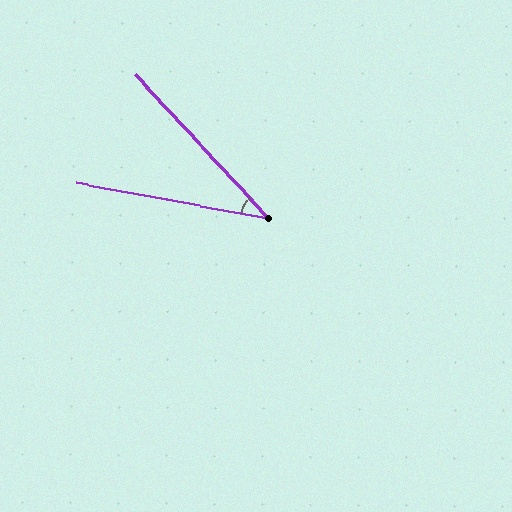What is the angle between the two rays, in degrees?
Approximately 37 degrees.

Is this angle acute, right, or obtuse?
It is acute.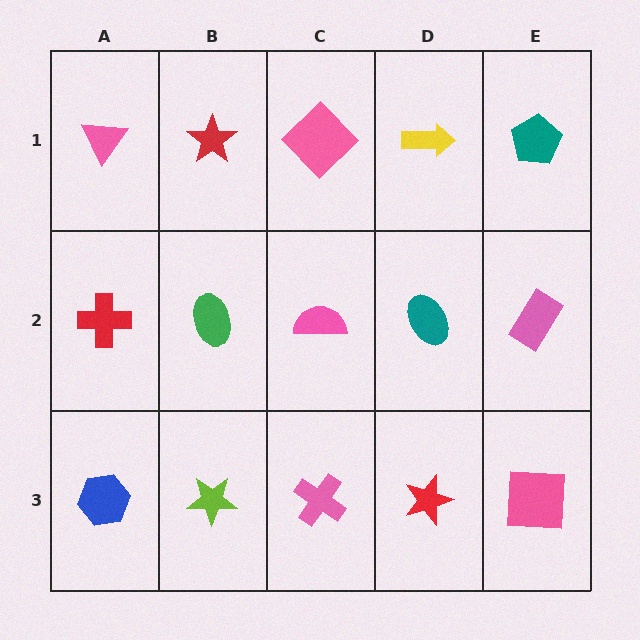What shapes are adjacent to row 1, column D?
A teal ellipse (row 2, column D), a pink diamond (row 1, column C), a teal pentagon (row 1, column E).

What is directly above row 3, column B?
A green ellipse.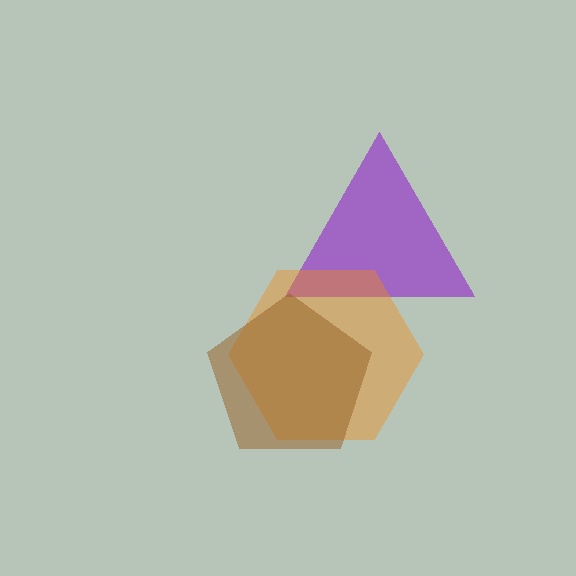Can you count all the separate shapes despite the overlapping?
Yes, there are 3 separate shapes.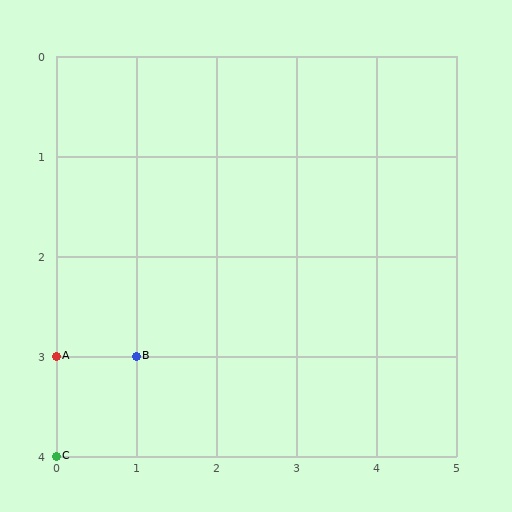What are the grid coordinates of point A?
Point A is at grid coordinates (0, 3).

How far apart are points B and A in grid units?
Points B and A are 1 column apart.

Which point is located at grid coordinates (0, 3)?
Point A is at (0, 3).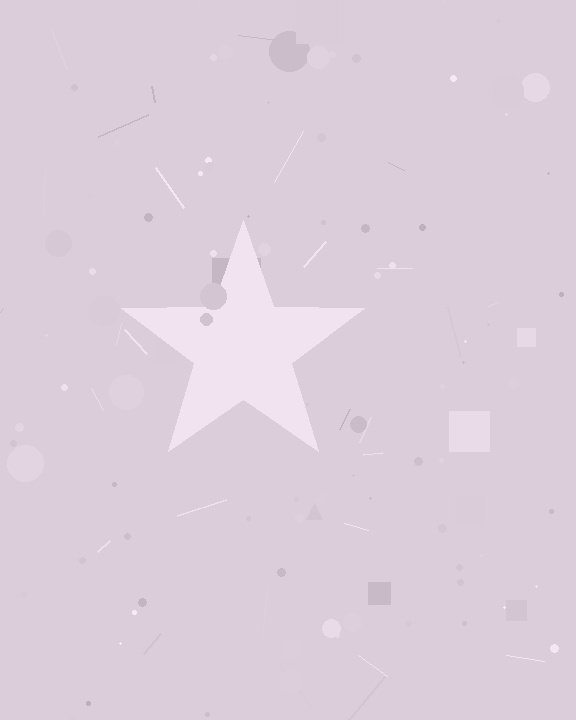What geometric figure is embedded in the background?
A star is embedded in the background.